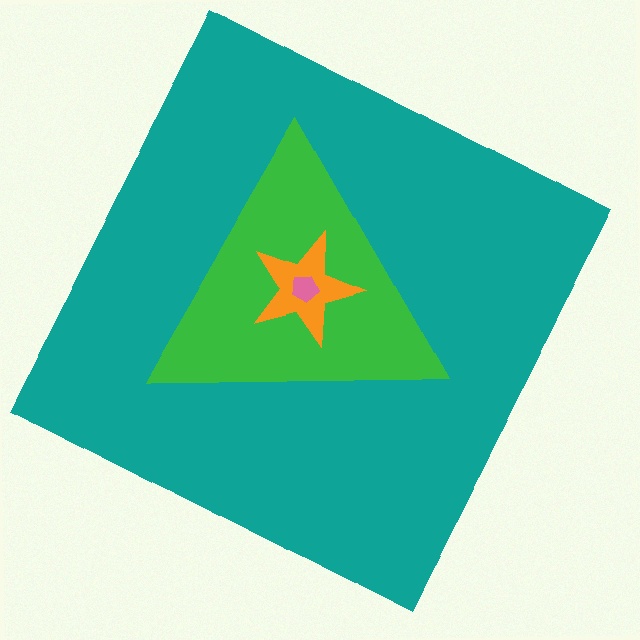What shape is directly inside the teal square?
The green triangle.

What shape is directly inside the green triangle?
The orange star.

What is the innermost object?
The pink pentagon.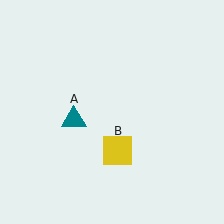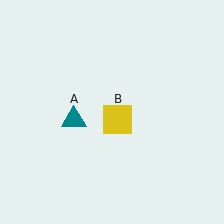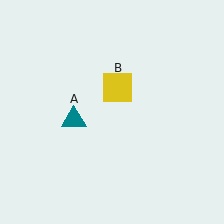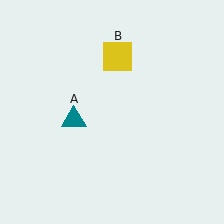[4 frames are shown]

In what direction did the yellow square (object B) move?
The yellow square (object B) moved up.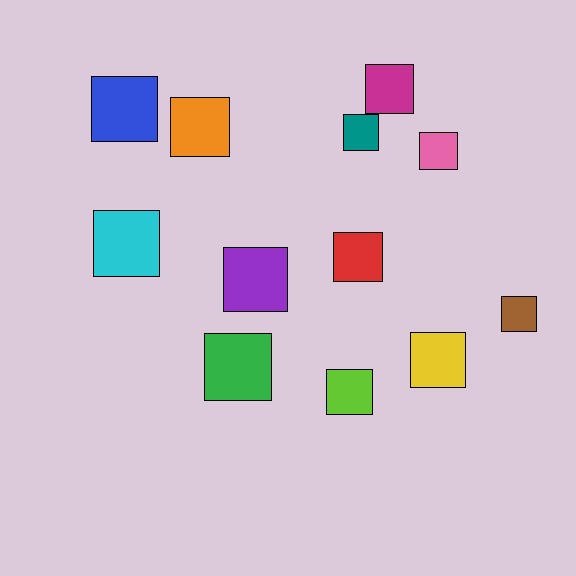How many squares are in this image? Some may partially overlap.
There are 12 squares.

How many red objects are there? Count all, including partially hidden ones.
There is 1 red object.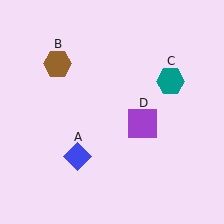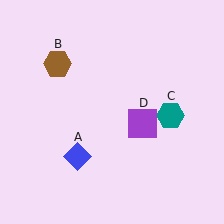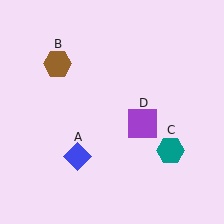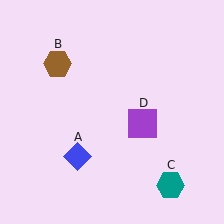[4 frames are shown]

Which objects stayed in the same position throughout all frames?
Blue diamond (object A) and brown hexagon (object B) and purple square (object D) remained stationary.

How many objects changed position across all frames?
1 object changed position: teal hexagon (object C).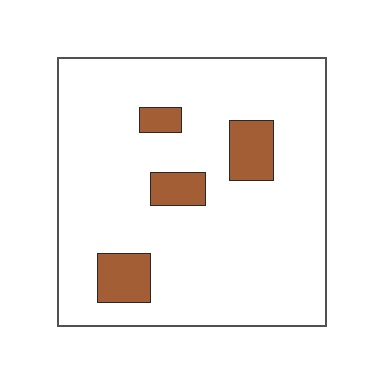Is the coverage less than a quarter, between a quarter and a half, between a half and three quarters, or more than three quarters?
Less than a quarter.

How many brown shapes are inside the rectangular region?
4.